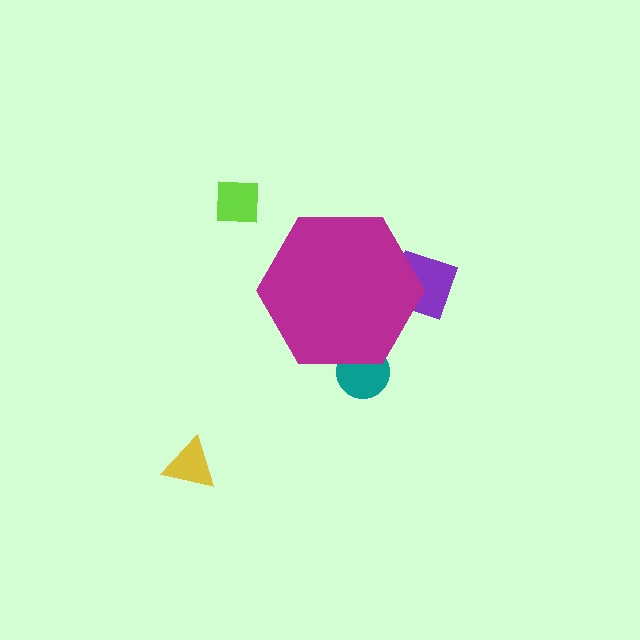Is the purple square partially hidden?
Yes, the purple square is partially hidden behind the magenta hexagon.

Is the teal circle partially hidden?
Yes, the teal circle is partially hidden behind the magenta hexagon.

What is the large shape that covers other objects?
A magenta hexagon.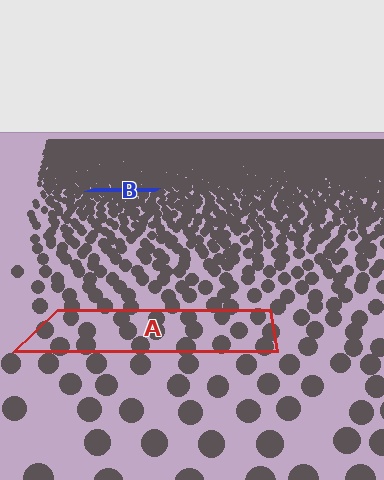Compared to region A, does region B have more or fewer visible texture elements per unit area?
Region B has more texture elements per unit area — they are packed more densely because it is farther away.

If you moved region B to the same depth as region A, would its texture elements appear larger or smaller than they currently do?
They would appear larger. At a closer depth, the same texture elements are projected at a bigger on-screen size.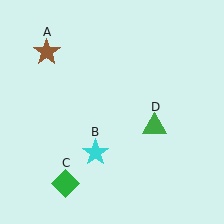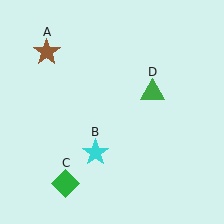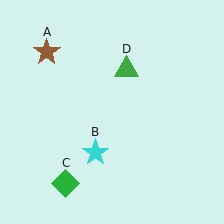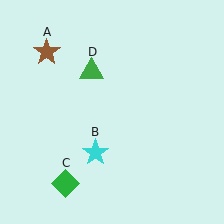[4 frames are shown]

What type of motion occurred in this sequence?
The green triangle (object D) rotated counterclockwise around the center of the scene.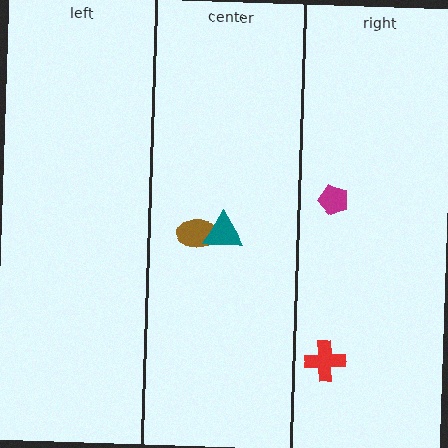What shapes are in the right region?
The red cross, the magenta pentagon.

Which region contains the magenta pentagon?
The right region.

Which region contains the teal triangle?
The center region.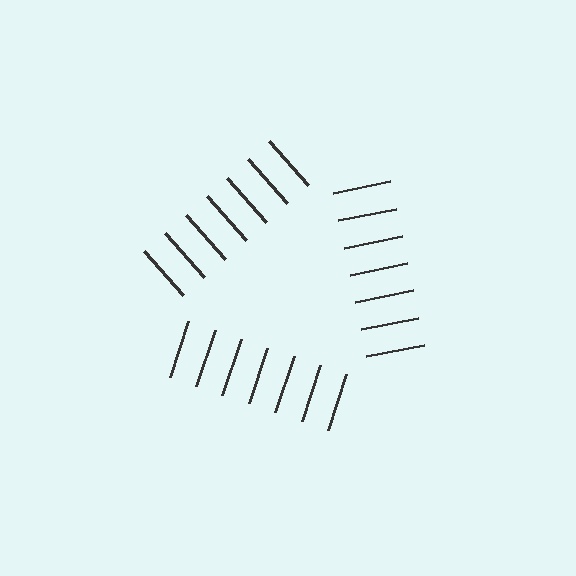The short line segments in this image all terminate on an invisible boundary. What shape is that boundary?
An illusory triangle — the line segments terminate on its edges but no continuous stroke is drawn.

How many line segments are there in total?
21 — 7 along each of the 3 edges.